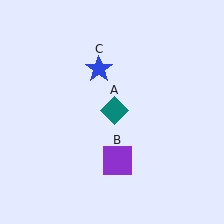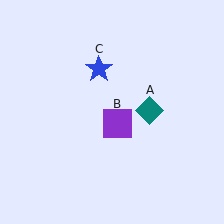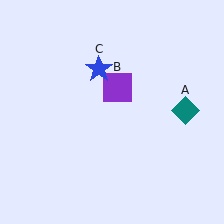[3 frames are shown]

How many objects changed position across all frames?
2 objects changed position: teal diamond (object A), purple square (object B).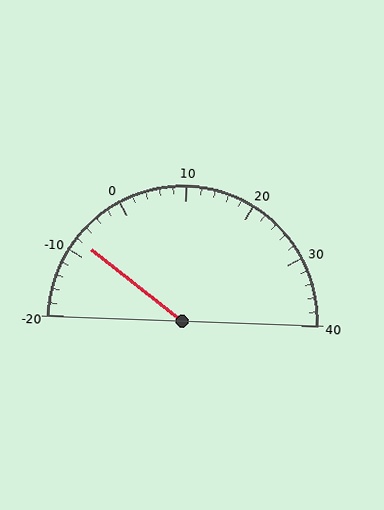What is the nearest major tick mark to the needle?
The nearest major tick mark is -10.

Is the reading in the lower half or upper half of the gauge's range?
The reading is in the lower half of the range (-20 to 40).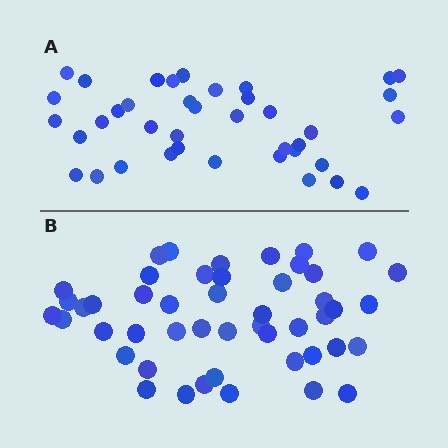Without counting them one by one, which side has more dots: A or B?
Region B (the bottom region) has more dots.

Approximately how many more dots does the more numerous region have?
Region B has roughly 8 or so more dots than region A.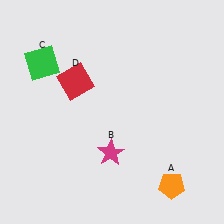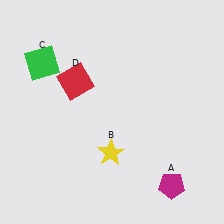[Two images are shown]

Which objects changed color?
A changed from orange to magenta. B changed from magenta to yellow.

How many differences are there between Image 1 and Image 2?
There are 2 differences between the two images.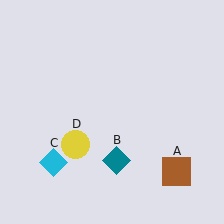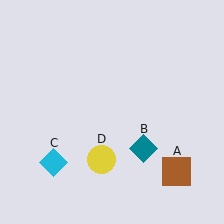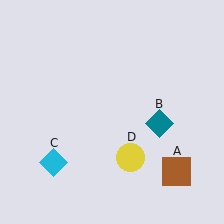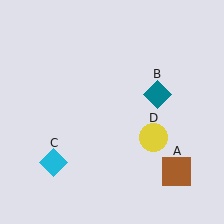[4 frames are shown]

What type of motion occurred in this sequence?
The teal diamond (object B), yellow circle (object D) rotated counterclockwise around the center of the scene.